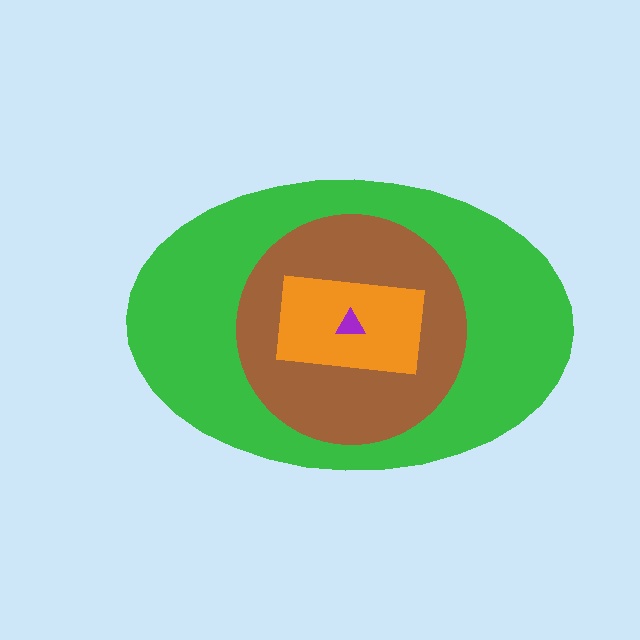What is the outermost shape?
The green ellipse.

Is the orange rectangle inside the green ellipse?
Yes.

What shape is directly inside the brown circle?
The orange rectangle.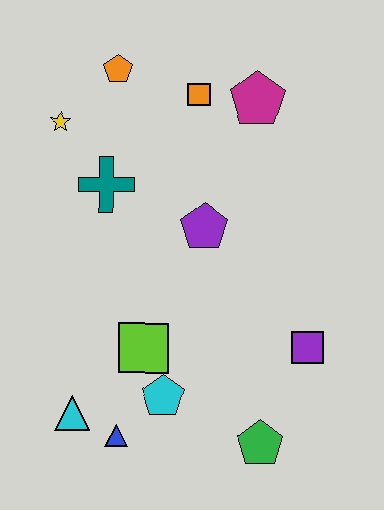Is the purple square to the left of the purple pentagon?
No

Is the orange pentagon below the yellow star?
No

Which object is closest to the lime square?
The cyan pentagon is closest to the lime square.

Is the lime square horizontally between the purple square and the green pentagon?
No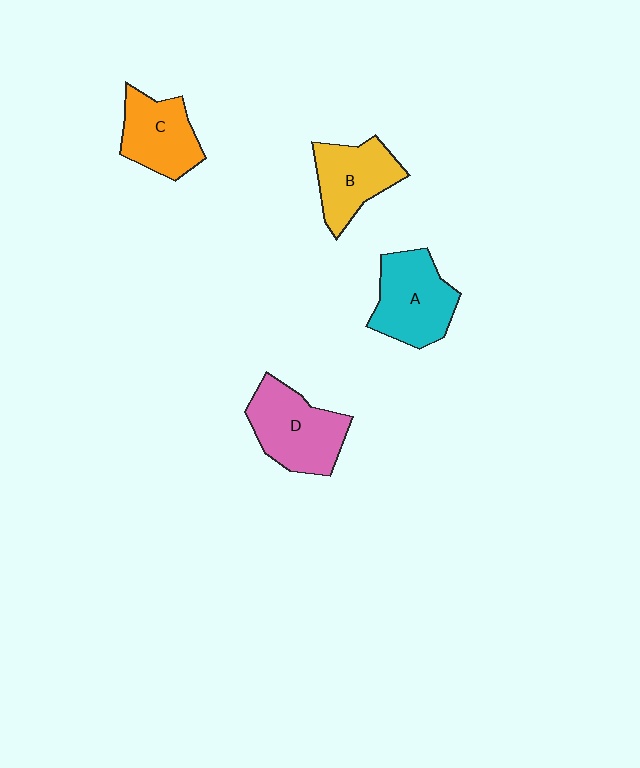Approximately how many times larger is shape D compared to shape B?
Approximately 1.2 times.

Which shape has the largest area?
Shape D (pink).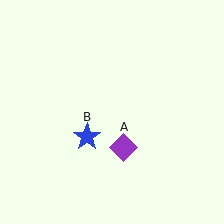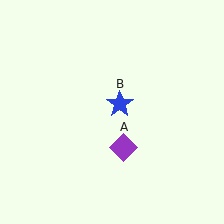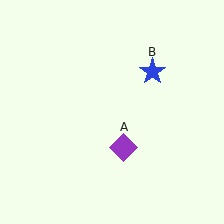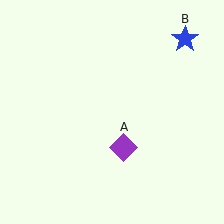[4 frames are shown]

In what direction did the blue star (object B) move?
The blue star (object B) moved up and to the right.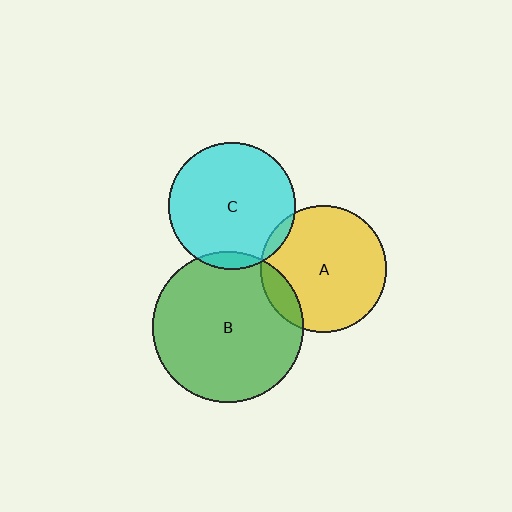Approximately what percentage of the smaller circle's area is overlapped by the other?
Approximately 10%.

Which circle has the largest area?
Circle B (green).